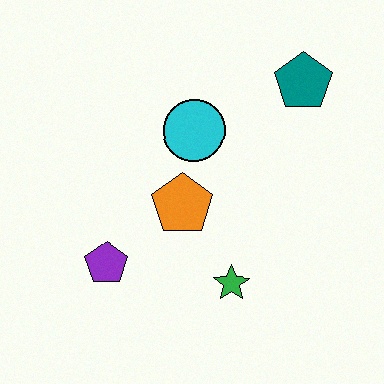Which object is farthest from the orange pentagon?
The teal pentagon is farthest from the orange pentagon.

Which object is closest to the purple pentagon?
The orange pentagon is closest to the purple pentagon.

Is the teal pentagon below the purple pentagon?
No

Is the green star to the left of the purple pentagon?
No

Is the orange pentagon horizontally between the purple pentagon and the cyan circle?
Yes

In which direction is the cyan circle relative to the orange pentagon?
The cyan circle is above the orange pentagon.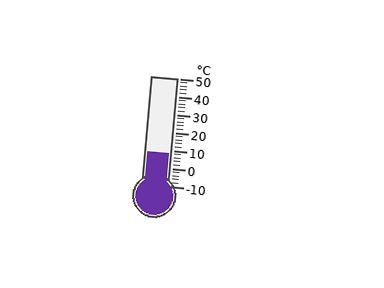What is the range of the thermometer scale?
The thermometer scale ranges from -10°C to 50°C.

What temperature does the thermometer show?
The thermometer shows approximately 8°C.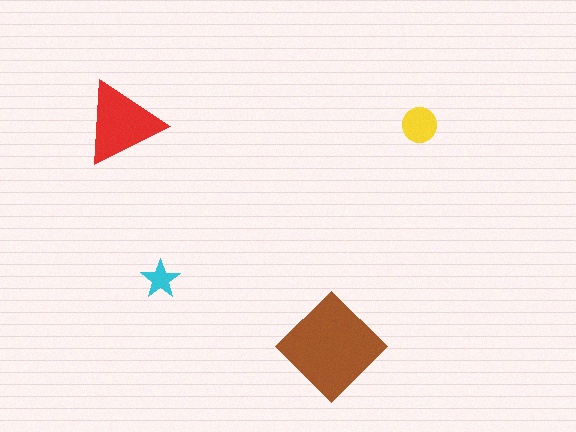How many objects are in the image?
There are 4 objects in the image.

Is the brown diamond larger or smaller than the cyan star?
Larger.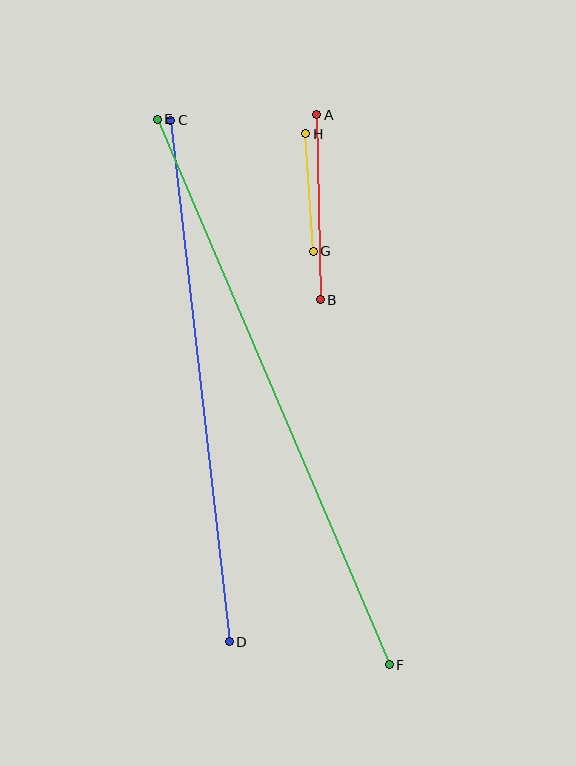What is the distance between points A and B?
The distance is approximately 185 pixels.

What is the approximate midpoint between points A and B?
The midpoint is at approximately (319, 207) pixels.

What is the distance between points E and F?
The distance is approximately 593 pixels.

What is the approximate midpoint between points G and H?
The midpoint is at approximately (309, 193) pixels.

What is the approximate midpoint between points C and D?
The midpoint is at approximately (200, 381) pixels.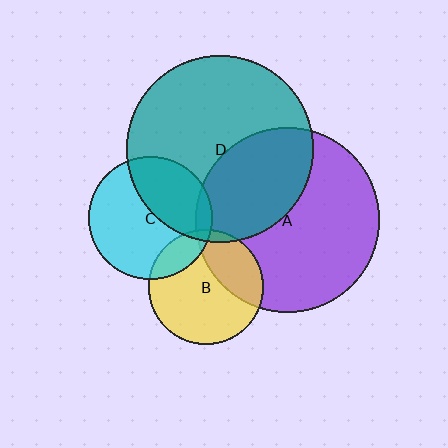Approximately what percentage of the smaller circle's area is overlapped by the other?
Approximately 5%.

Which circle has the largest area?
Circle D (teal).